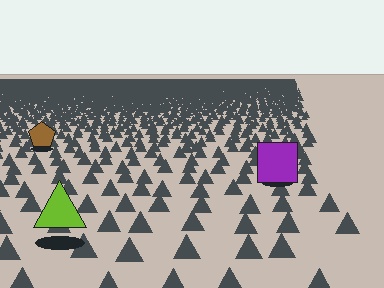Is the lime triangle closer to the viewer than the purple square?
Yes. The lime triangle is closer — you can tell from the texture gradient: the ground texture is coarser near it.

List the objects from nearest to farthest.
From nearest to farthest: the lime triangle, the purple square, the brown pentagon.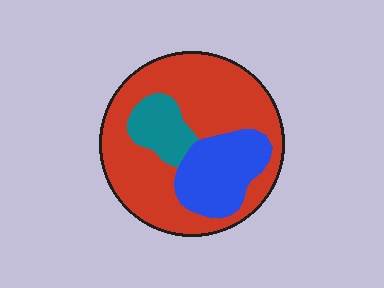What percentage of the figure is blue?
Blue covers 23% of the figure.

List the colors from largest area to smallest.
From largest to smallest: red, blue, teal.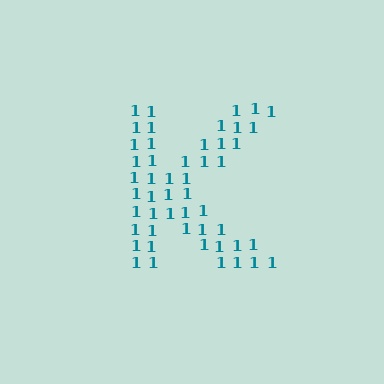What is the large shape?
The large shape is the letter K.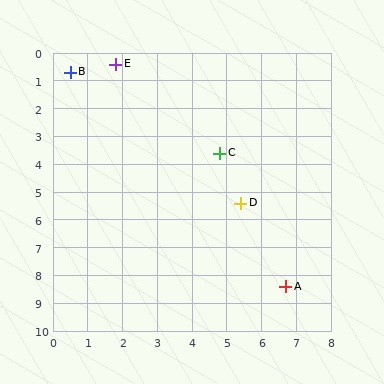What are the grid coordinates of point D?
Point D is at approximately (5.4, 5.4).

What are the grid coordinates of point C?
Point C is at approximately (4.8, 3.6).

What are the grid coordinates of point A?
Point A is at approximately (6.7, 8.4).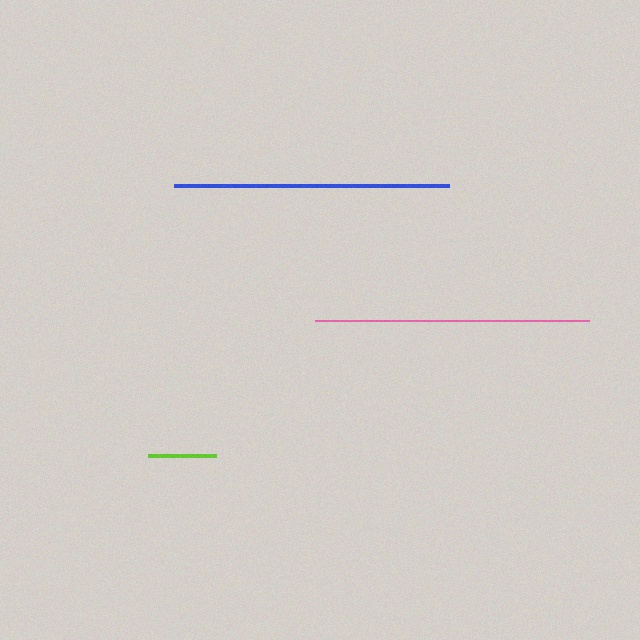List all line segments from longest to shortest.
From longest to shortest: blue, pink, lime.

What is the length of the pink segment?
The pink segment is approximately 273 pixels long.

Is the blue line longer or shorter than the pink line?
The blue line is longer than the pink line.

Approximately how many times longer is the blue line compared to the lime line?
The blue line is approximately 4.0 times the length of the lime line.